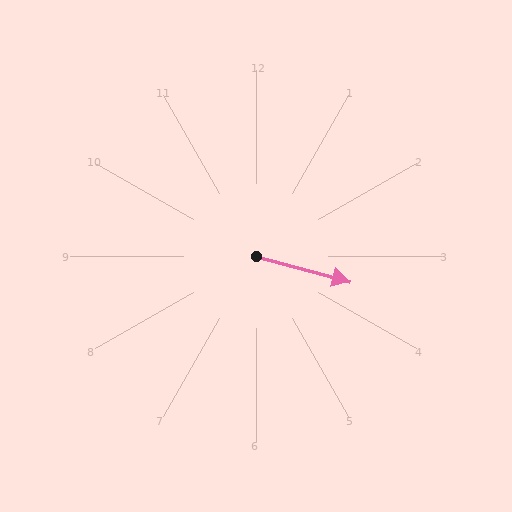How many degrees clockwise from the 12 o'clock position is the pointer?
Approximately 105 degrees.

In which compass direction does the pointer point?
East.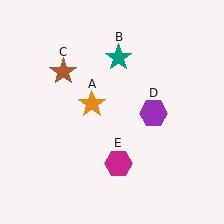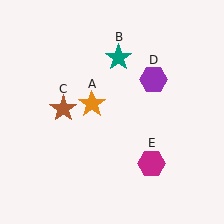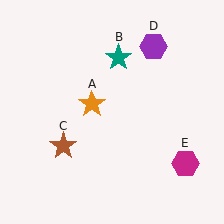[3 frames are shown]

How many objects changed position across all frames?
3 objects changed position: brown star (object C), purple hexagon (object D), magenta hexagon (object E).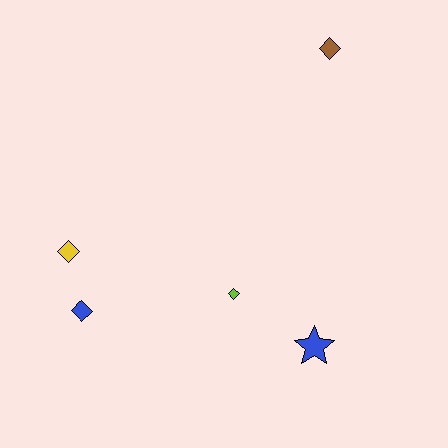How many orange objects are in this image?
There are no orange objects.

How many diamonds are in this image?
There are 4 diamonds.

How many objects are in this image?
There are 5 objects.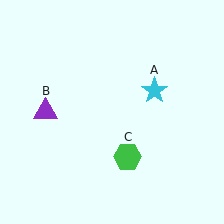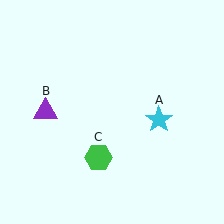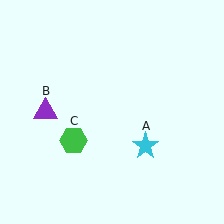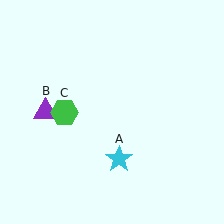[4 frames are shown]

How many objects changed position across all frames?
2 objects changed position: cyan star (object A), green hexagon (object C).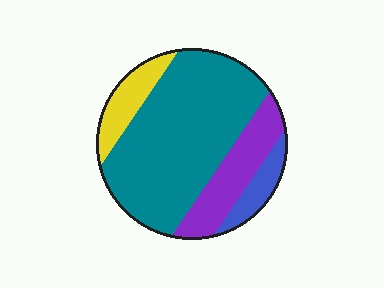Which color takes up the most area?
Teal, at roughly 60%.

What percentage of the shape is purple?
Purple covers 19% of the shape.